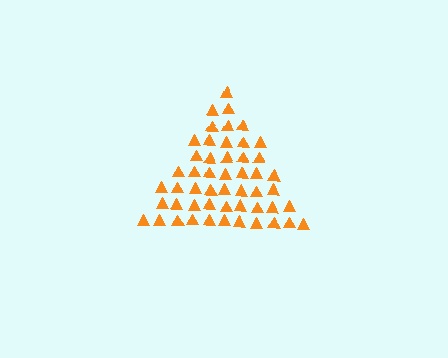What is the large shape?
The large shape is a triangle.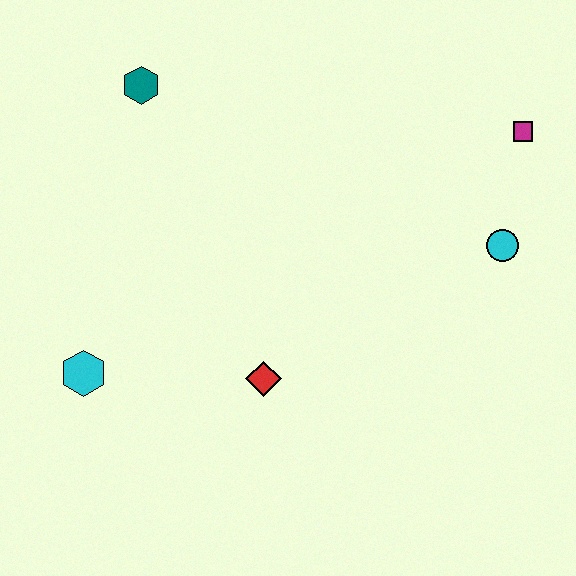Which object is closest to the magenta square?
The cyan circle is closest to the magenta square.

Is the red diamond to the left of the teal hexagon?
No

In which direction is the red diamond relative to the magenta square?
The red diamond is to the left of the magenta square.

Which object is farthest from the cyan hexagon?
The magenta square is farthest from the cyan hexagon.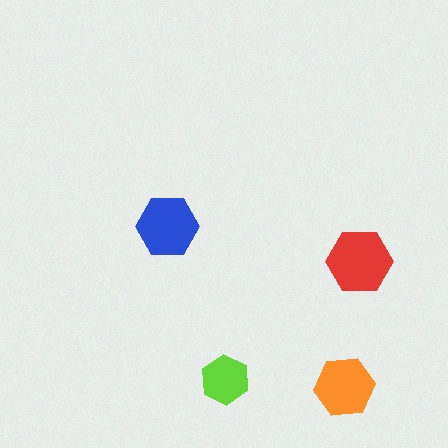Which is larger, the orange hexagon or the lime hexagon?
The orange one.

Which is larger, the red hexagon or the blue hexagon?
The red one.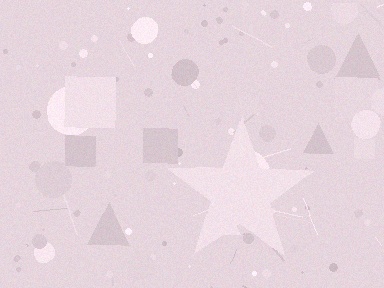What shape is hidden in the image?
A star is hidden in the image.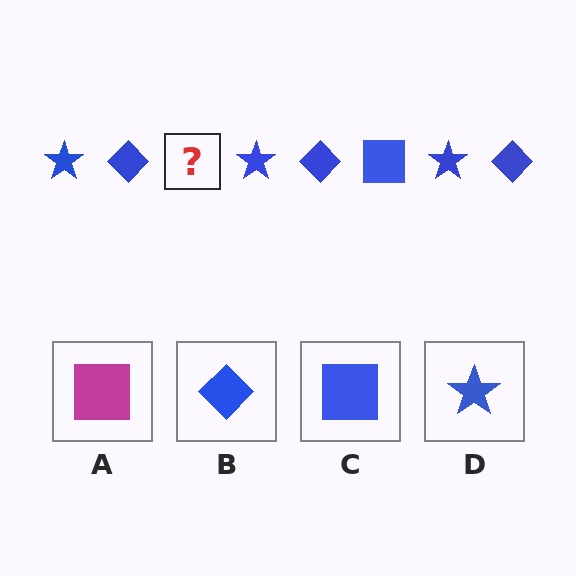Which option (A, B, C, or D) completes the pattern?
C.